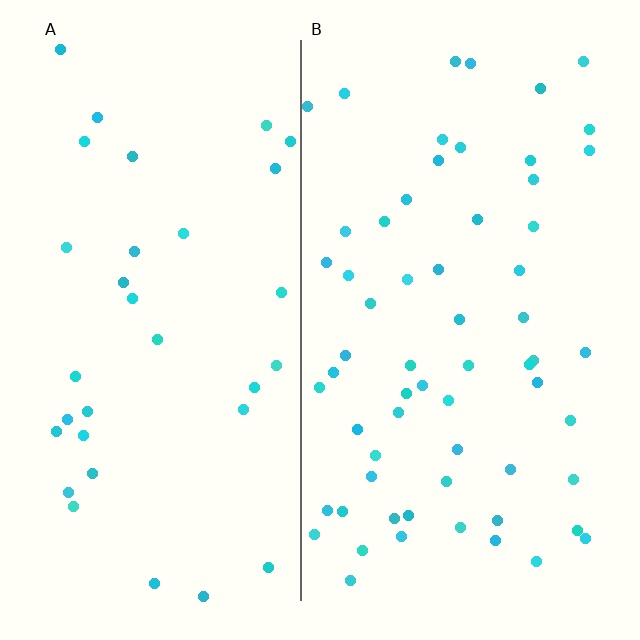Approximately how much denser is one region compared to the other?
Approximately 1.9× — region B over region A.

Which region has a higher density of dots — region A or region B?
B (the right).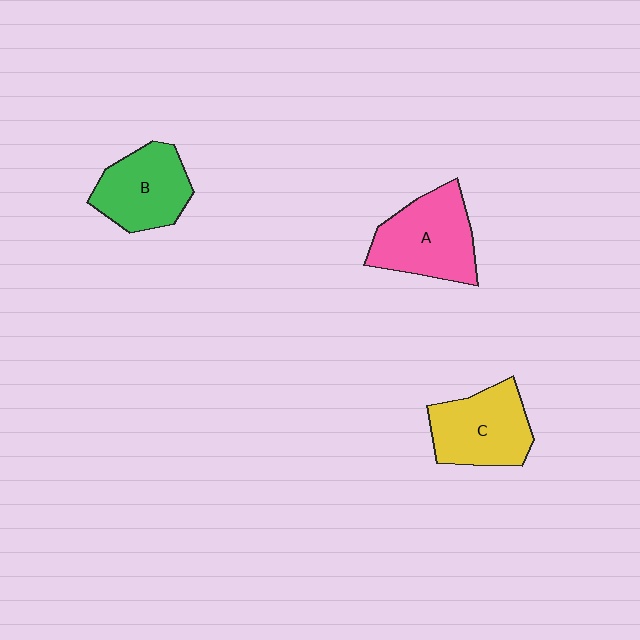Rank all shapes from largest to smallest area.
From largest to smallest: A (pink), C (yellow), B (green).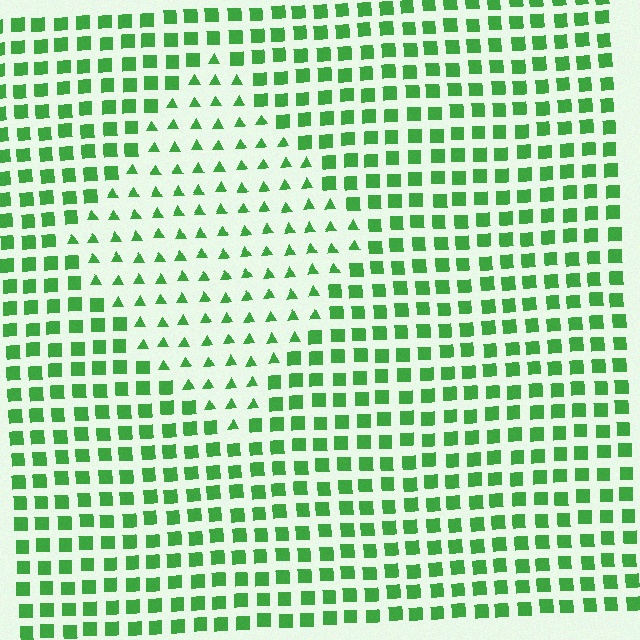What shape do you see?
I see a diamond.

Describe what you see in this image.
The image is filled with small green elements arranged in a uniform grid. A diamond-shaped region contains triangles, while the surrounding area contains squares. The boundary is defined purely by the change in element shape.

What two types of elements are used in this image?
The image uses triangles inside the diamond region and squares outside it.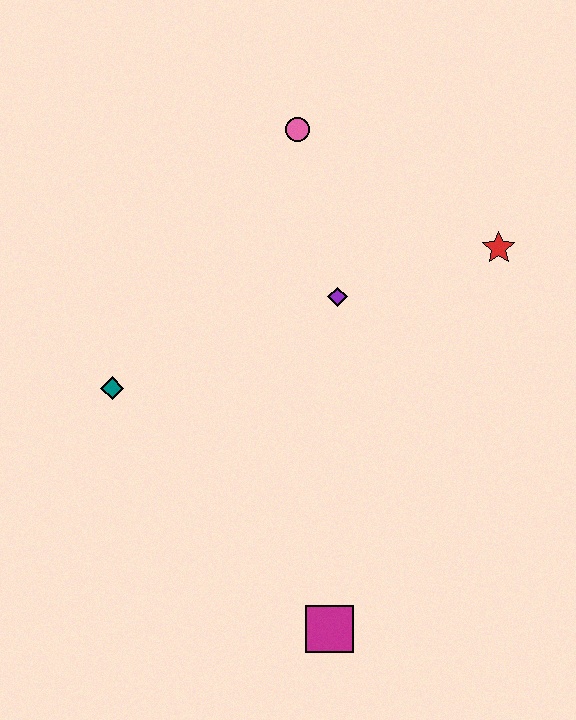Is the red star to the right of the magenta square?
Yes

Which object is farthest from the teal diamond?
The red star is farthest from the teal diamond.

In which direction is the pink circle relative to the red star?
The pink circle is to the left of the red star.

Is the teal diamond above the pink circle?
No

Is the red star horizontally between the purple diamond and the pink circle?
No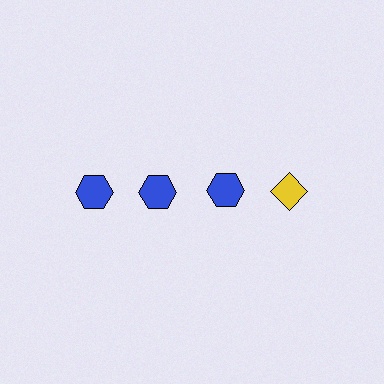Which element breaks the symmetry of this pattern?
The yellow diamond in the top row, second from right column breaks the symmetry. All other shapes are blue hexagons.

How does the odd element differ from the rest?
It differs in both color (yellow instead of blue) and shape (diamond instead of hexagon).